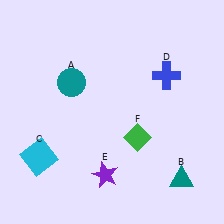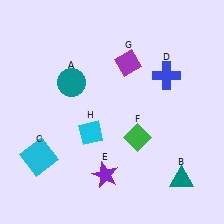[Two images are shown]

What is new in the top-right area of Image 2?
A purple diamond (G) was added in the top-right area of Image 2.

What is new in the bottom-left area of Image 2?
A cyan diamond (H) was added in the bottom-left area of Image 2.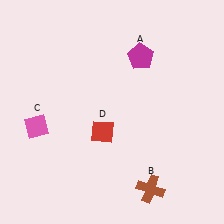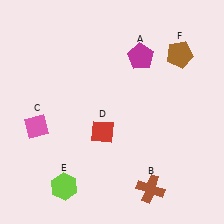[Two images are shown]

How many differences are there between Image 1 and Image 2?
There are 2 differences between the two images.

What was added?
A lime hexagon (E), a brown pentagon (F) were added in Image 2.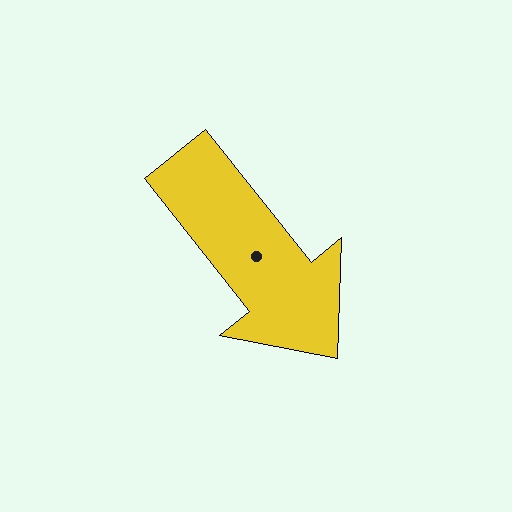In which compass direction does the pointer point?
Southeast.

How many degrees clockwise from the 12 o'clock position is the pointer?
Approximately 141 degrees.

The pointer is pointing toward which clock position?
Roughly 5 o'clock.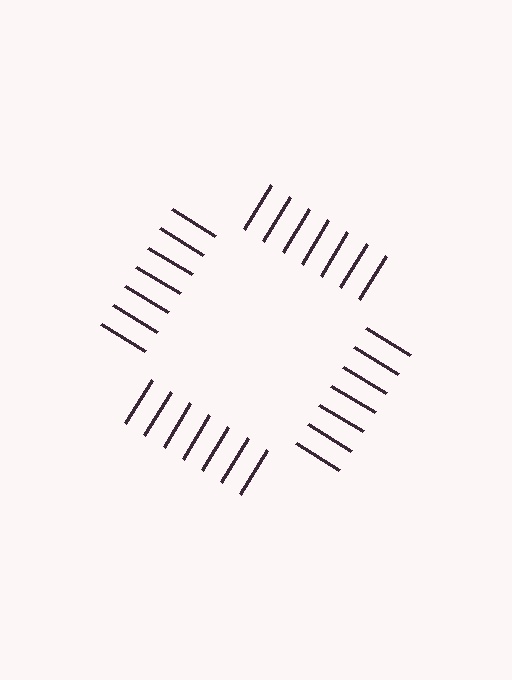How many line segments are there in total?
28 — 7 along each of the 4 edges.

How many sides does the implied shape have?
4 sides — the line-ends trace a square.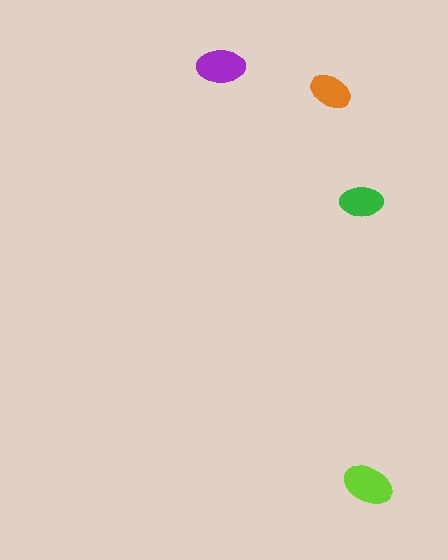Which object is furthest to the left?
The purple ellipse is leftmost.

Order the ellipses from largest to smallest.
the lime one, the purple one, the green one, the orange one.